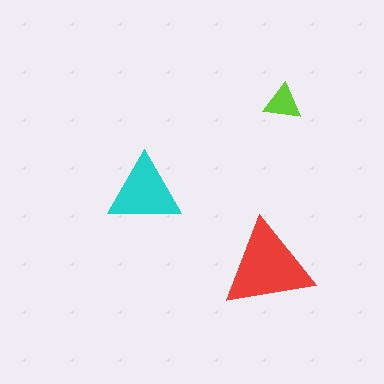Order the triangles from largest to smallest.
the red one, the cyan one, the lime one.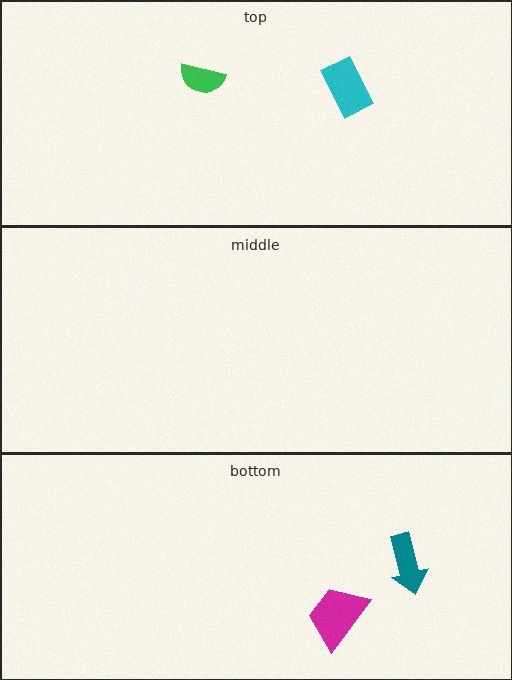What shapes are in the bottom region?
The teal arrow, the magenta trapezoid.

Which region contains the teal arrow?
The bottom region.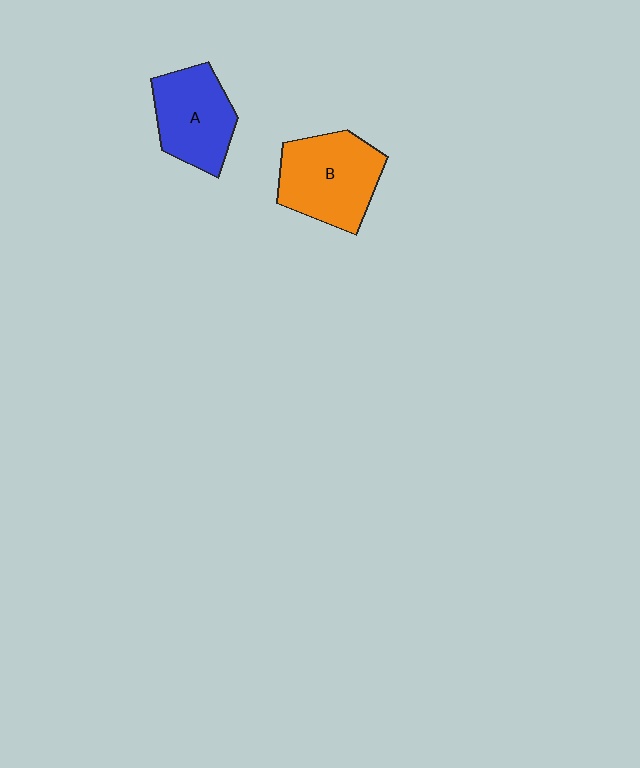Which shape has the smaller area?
Shape A (blue).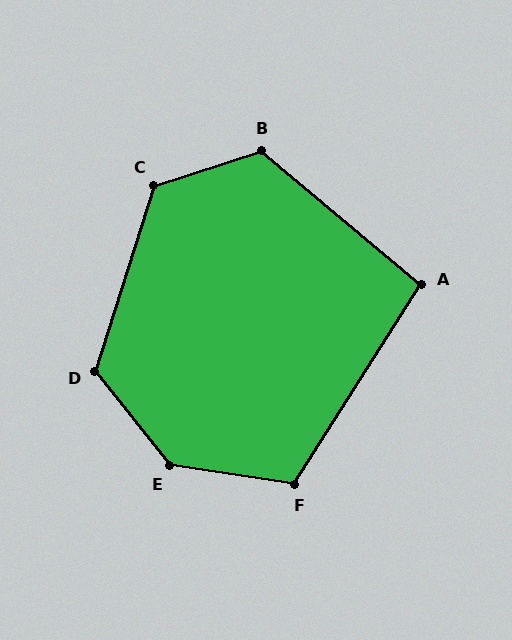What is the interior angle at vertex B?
Approximately 122 degrees (obtuse).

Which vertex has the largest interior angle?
E, at approximately 137 degrees.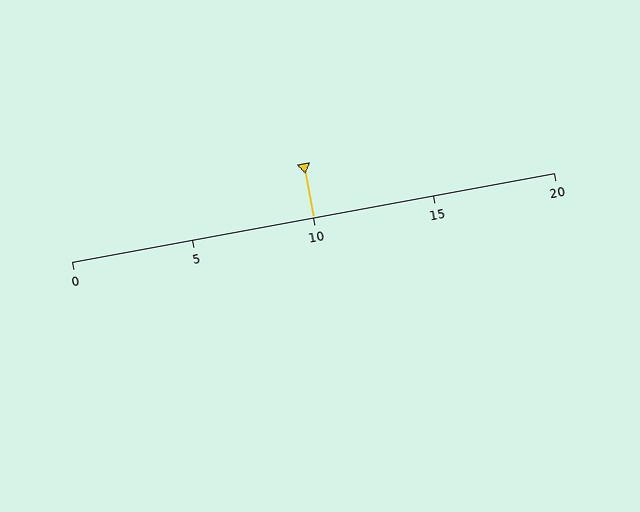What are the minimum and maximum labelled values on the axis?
The axis runs from 0 to 20.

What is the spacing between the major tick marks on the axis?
The major ticks are spaced 5 apart.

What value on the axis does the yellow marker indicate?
The marker indicates approximately 10.